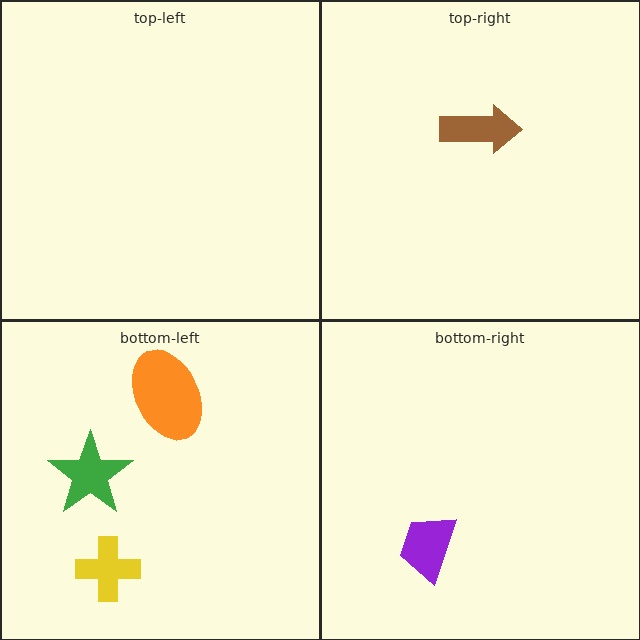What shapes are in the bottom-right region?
The purple trapezoid.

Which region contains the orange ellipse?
The bottom-left region.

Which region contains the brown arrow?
The top-right region.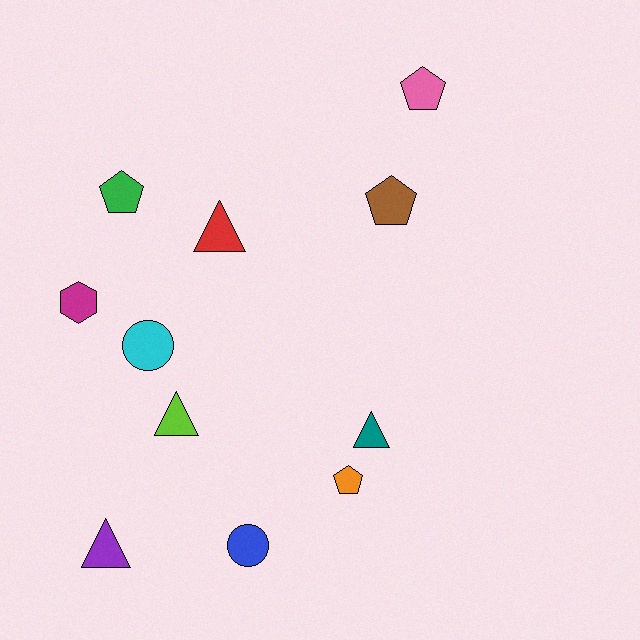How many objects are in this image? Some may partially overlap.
There are 11 objects.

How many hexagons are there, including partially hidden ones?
There is 1 hexagon.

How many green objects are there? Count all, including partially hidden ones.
There is 1 green object.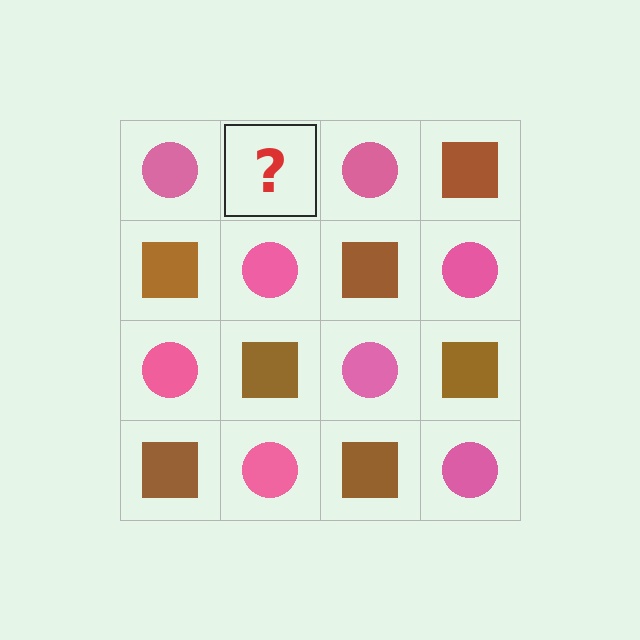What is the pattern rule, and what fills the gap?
The rule is that it alternates pink circle and brown square in a checkerboard pattern. The gap should be filled with a brown square.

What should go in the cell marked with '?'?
The missing cell should contain a brown square.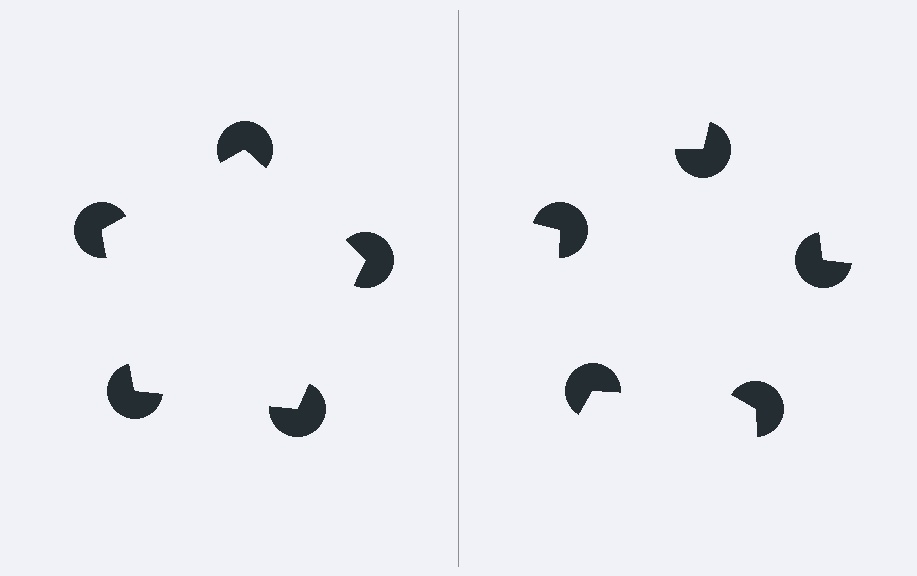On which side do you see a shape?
An illusory pentagon appears on the left side. On the right side the wedge cuts are rotated, so no coherent shape forms.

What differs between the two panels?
The pac-man discs are positioned identically on both sides; only the wedge orientations differ. On the left they align to a pentagon; on the right they are misaligned.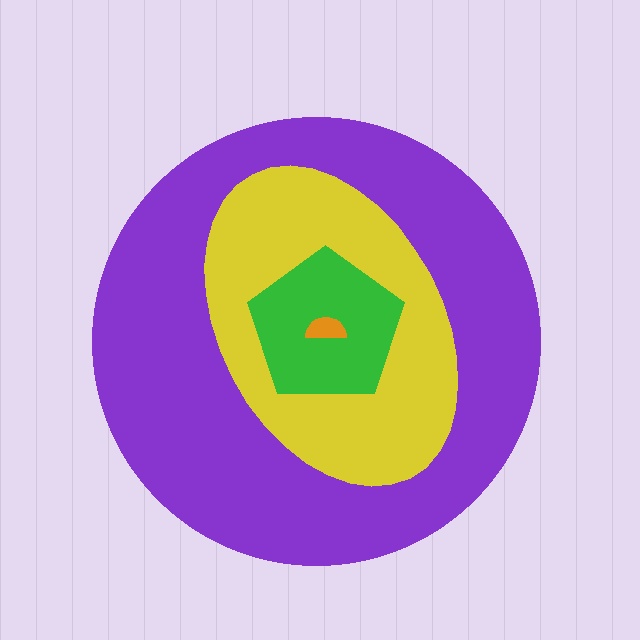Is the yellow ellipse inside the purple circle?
Yes.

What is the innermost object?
The orange semicircle.